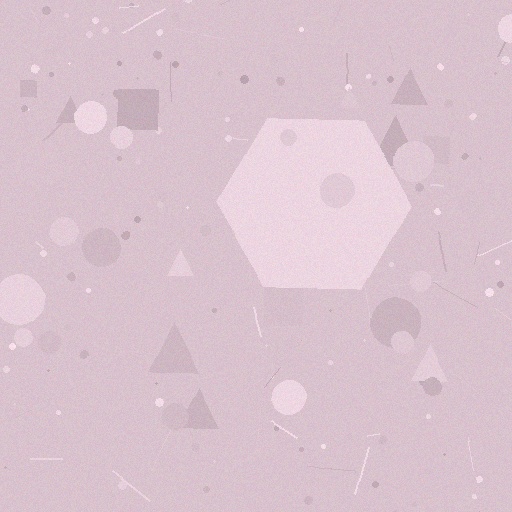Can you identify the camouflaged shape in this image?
The camouflaged shape is a hexagon.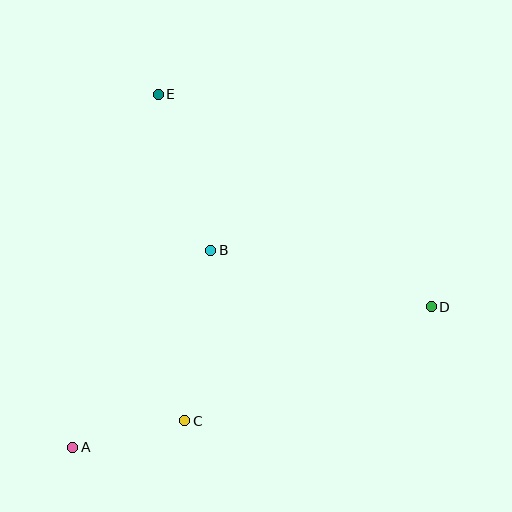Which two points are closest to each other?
Points A and C are closest to each other.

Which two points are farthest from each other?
Points A and D are farthest from each other.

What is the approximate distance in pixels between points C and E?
The distance between C and E is approximately 328 pixels.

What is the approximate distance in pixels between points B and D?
The distance between B and D is approximately 228 pixels.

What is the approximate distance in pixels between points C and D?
The distance between C and D is approximately 272 pixels.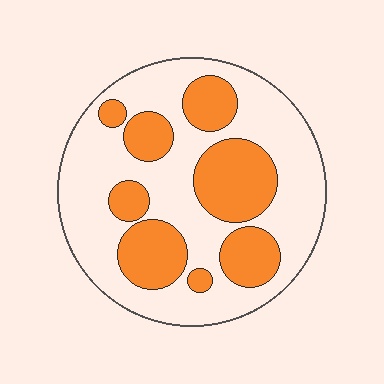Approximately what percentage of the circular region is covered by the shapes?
Approximately 35%.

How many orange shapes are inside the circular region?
8.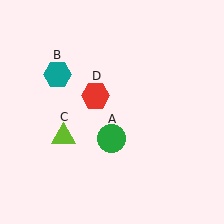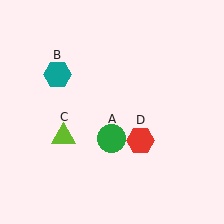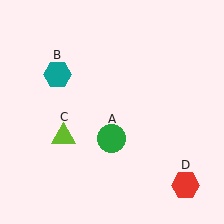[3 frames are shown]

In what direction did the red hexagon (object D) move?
The red hexagon (object D) moved down and to the right.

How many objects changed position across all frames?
1 object changed position: red hexagon (object D).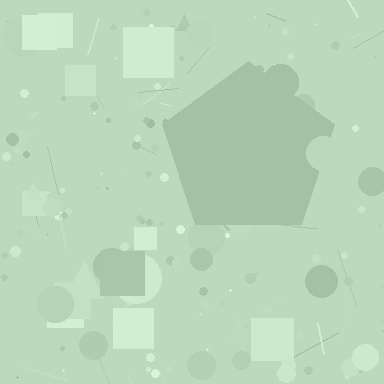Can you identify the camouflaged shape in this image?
The camouflaged shape is a pentagon.